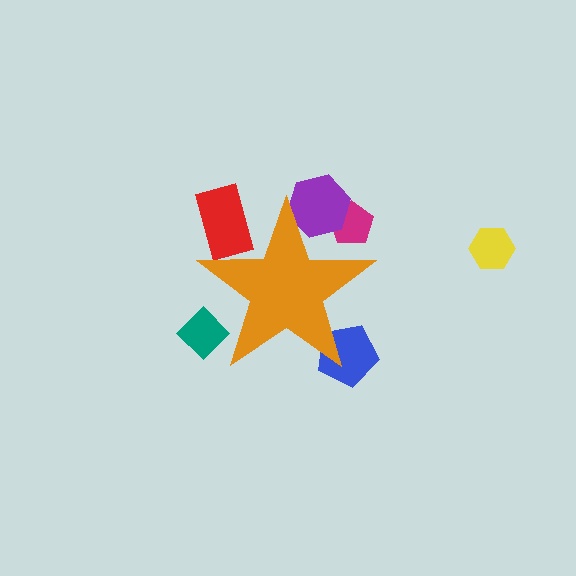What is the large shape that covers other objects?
An orange star.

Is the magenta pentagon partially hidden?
Yes, the magenta pentagon is partially hidden behind the orange star.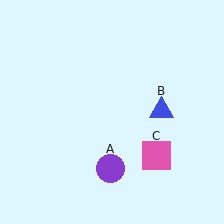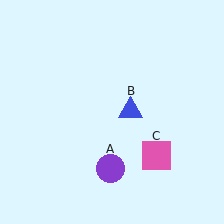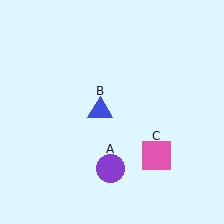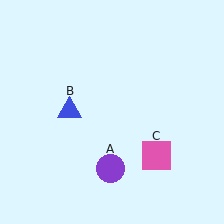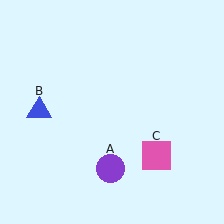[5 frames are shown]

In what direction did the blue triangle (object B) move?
The blue triangle (object B) moved left.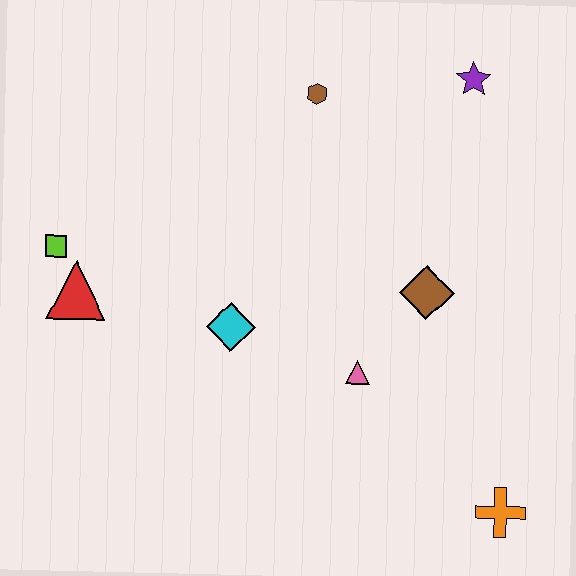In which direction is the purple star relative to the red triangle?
The purple star is to the right of the red triangle.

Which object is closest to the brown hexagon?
The purple star is closest to the brown hexagon.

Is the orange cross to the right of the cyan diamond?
Yes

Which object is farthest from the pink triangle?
The lime square is farthest from the pink triangle.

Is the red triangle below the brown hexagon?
Yes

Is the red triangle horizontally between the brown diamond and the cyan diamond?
No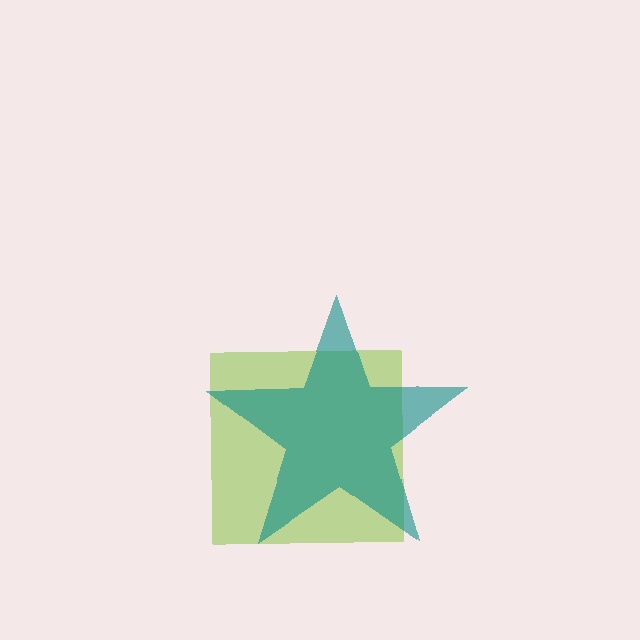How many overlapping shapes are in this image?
There are 2 overlapping shapes in the image.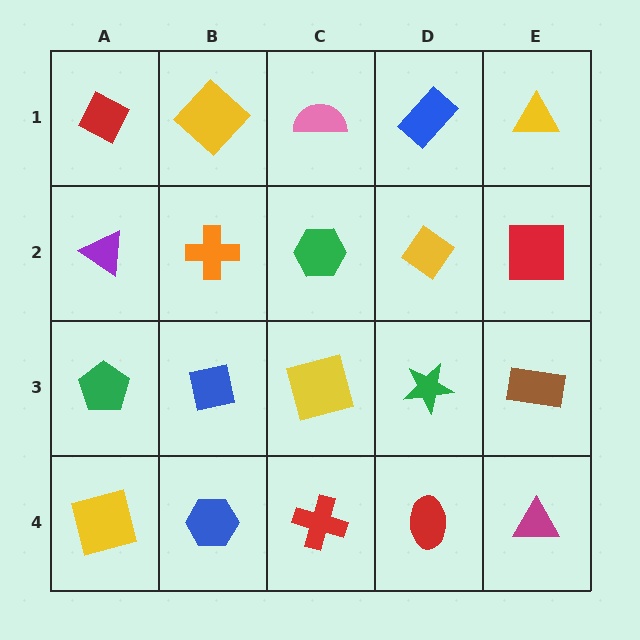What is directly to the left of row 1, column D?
A pink semicircle.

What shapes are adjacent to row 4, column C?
A yellow square (row 3, column C), a blue hexagon (row 4, column B), a red ellipse (row 4, column D).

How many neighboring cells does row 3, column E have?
3.